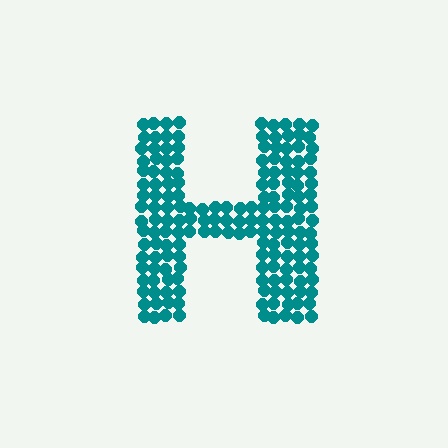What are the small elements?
The small elements are circles.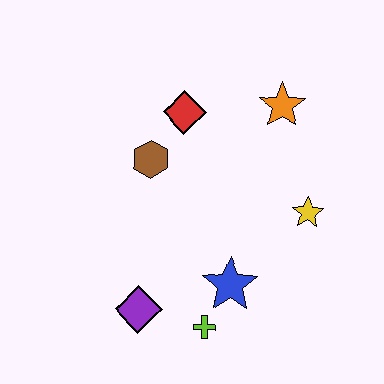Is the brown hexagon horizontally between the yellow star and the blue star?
No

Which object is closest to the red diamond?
The brown hexagon is closest to the red diamond.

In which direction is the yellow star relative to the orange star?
The yellow star is below the orange star.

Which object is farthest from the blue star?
The orange star is farthest from the blue star.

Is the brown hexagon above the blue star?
Yes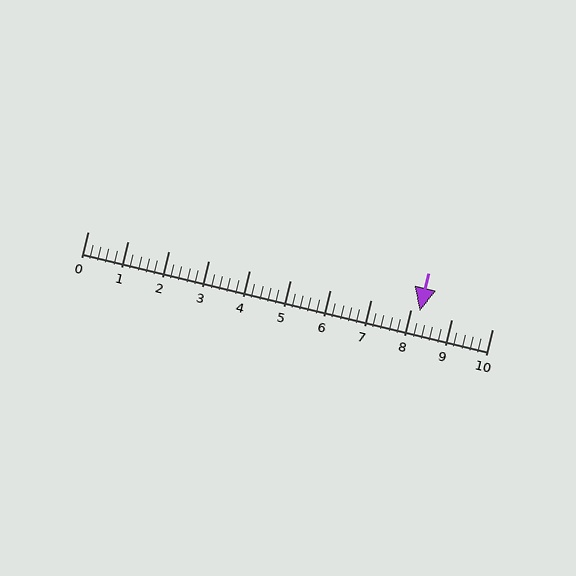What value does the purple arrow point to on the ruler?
The purple arrow points to approximately 8.2.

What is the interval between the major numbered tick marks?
The major tick marks are spaced 1 units apart.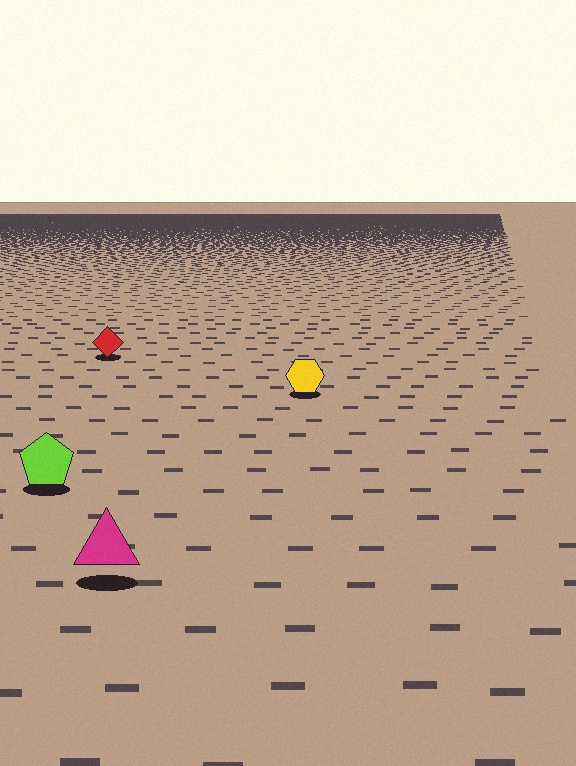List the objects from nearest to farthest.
From nearest to farthest: the magenta triangle, the lime pentagon, the yellow hexagon, the red diamond.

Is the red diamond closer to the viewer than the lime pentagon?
No. The lime pentagon is closer — you can tell from the texture gradient: the ground texture is coarser near it.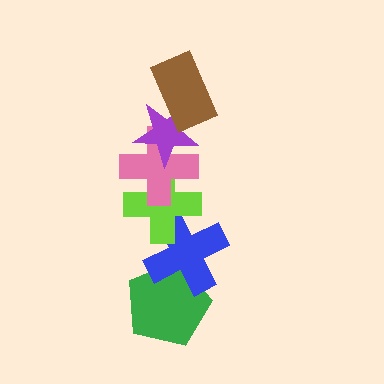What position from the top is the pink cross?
The pink cross is 3rd from the top.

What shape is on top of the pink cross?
The purple star is on top of the pink cross.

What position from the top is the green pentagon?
The green pentagon is 6th from the top.